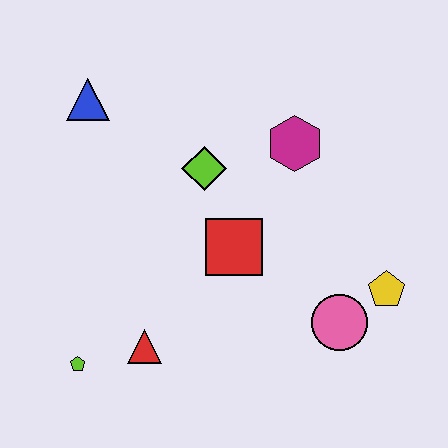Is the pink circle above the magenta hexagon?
No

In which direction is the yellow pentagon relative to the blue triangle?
The yellow pentagon is to the right of the blue triangle.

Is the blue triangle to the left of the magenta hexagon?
Yes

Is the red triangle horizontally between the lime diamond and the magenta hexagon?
No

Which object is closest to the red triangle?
The lime pentagon is closest to the red triangle.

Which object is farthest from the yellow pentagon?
The blue triangle is farthest from the yellow pentagon.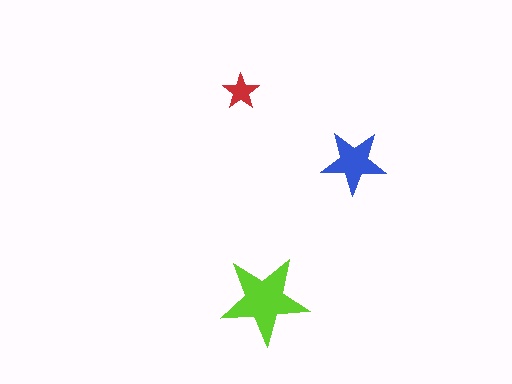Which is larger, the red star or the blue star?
The blue one.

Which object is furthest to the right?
The blue star is rightmost.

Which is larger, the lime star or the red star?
The lime one.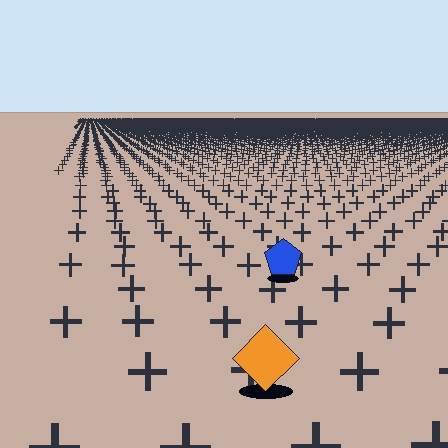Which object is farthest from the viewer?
The blue pentagon is farthest from the viewer. It appears smaller and the ground texture around it is denser.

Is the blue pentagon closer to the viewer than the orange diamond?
No. The orange diamond is closer — you can tell from the texture gradient: the ground texture is coarser near it.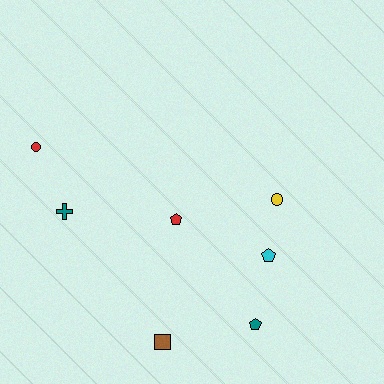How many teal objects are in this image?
There are 2 teal objects.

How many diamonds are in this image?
There are no diamonds.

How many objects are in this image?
There are 7 objects.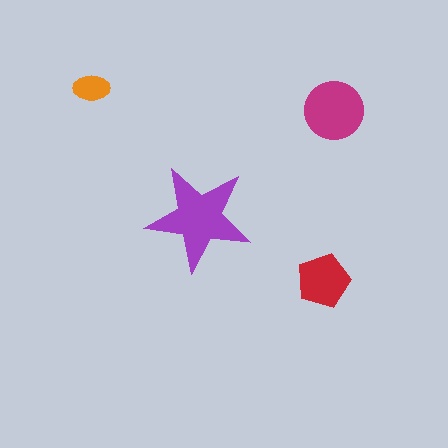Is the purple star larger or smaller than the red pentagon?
Larger.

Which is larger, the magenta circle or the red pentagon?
The magenta circle.